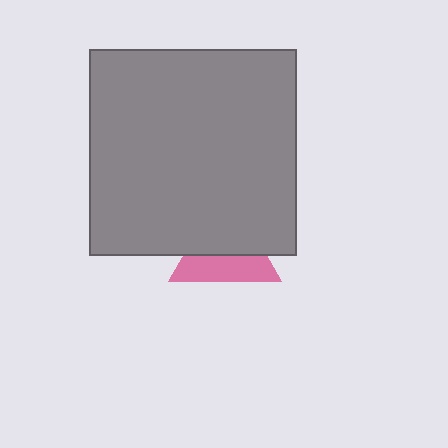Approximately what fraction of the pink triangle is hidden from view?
Roughly 54% of the pink triangle is hidden behind the gray square.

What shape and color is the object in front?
The object in front is a gray square.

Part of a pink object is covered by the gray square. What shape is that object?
It is a triangle.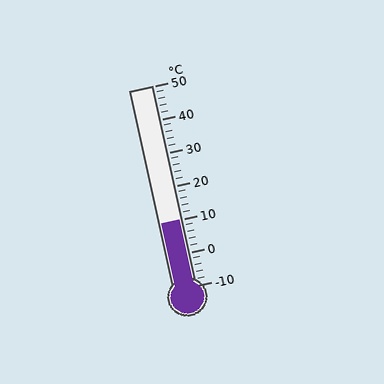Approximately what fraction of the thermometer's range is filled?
The thermometer is filled to approximately 35% of its range.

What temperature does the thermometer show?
The thermometer shows approximately 10°C.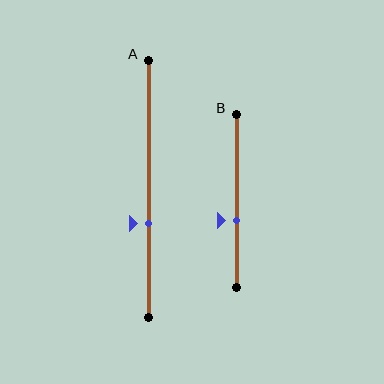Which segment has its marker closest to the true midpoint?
Segment B has its marker closest to the true midpoint.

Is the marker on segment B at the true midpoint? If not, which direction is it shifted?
No, the marker on segment B is shifted downward by about 12% of the segment length.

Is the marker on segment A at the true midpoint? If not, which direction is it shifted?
No, the marker on segment A is shifted downward by about 14% of the segment length.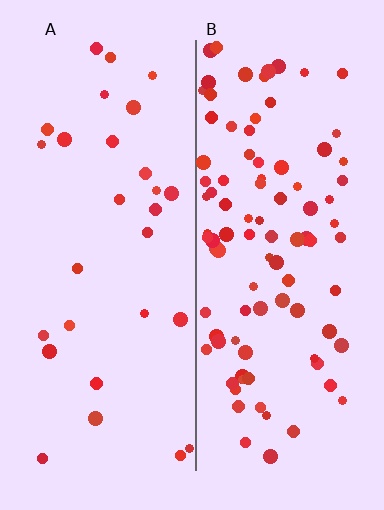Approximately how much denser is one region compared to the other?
Approximately 3.3× — region B over region A.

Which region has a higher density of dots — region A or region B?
B (the right).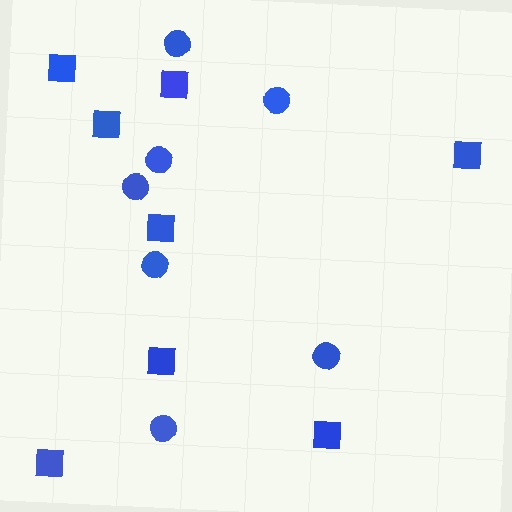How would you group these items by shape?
There are 2 groups: one group of circles (7) and one group of squares (8).